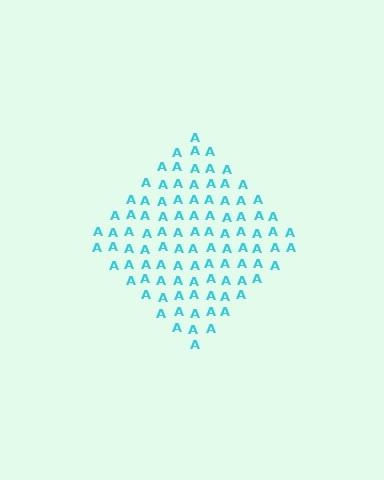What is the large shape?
The large shape is a diamond.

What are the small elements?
The small elements are letter A's.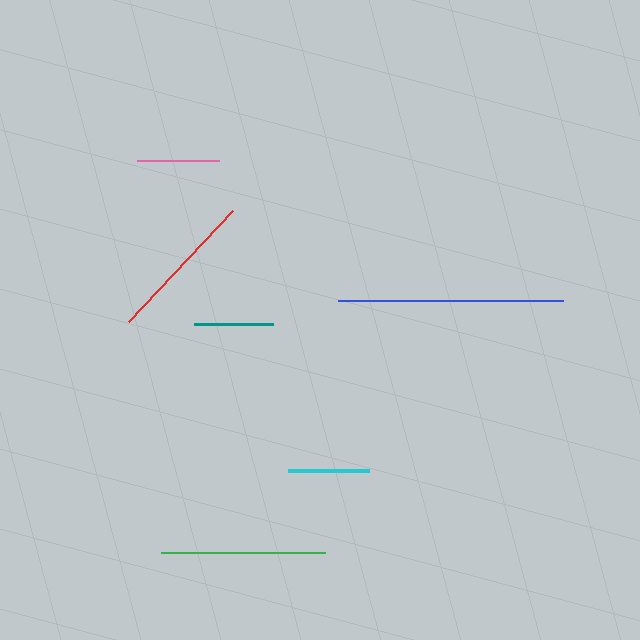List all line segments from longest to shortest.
From longest to shortest: blue, green, red, pink, cyan, teal.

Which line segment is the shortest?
The teal line is the shortest at approximately 79 pixels.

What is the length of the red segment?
The red segment is approximately 152 pixels long.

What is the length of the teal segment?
The teal segment is approximately 79 pixels long.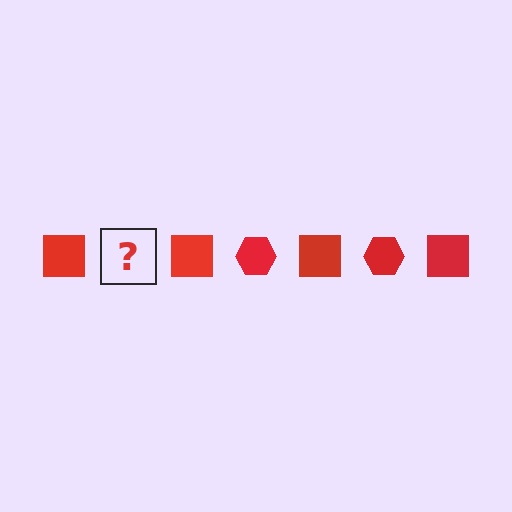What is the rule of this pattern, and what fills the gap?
The rule is that the pattern cycles through square, hexagon shapes in red. The gap should be filled with a red hexagon.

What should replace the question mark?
The question mark should be replaced with a red hexagon.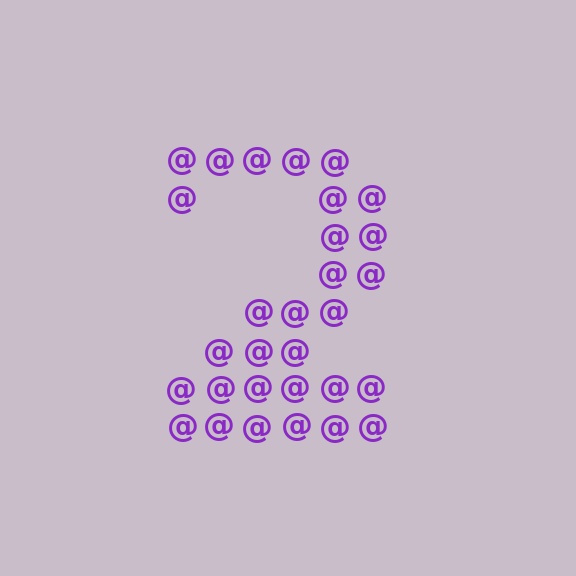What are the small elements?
The small elements are at signs.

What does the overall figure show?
The overall figure shows the digit 2.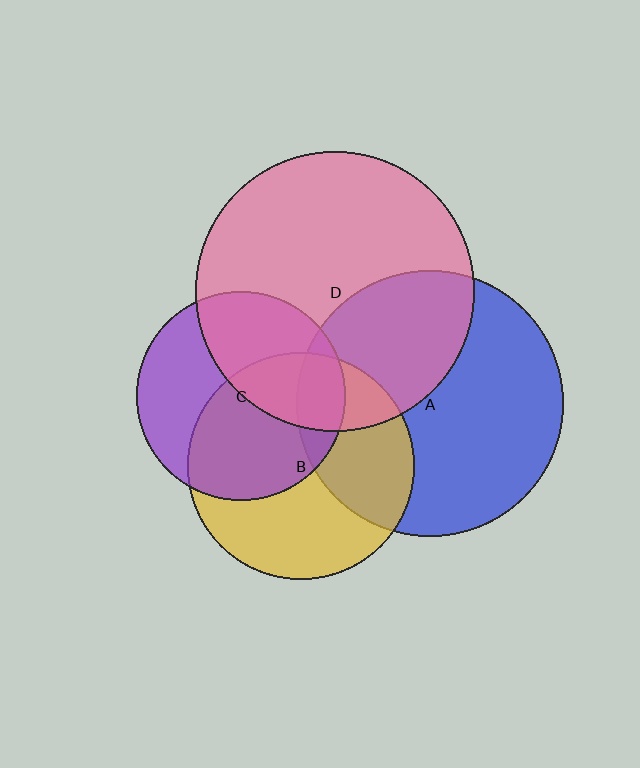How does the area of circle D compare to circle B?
Approximately 1.5 times.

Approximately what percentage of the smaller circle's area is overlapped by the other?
Approximately 25%.